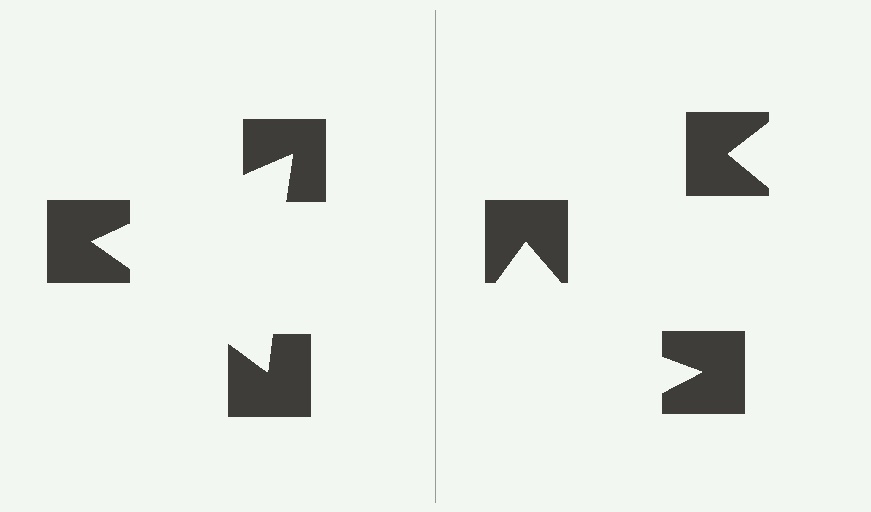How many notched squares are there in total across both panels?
6 — 3 on each side.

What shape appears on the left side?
An illusory triangle.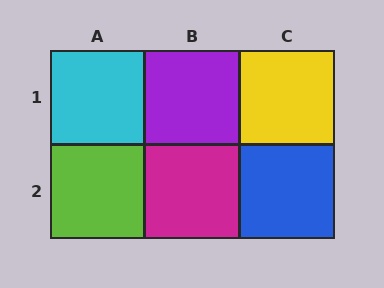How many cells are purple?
1 cell is purple.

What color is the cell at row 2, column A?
Lime.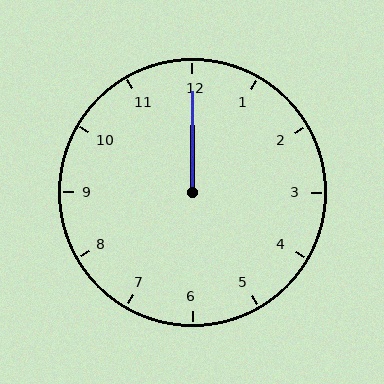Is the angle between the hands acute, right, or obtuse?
It is acute.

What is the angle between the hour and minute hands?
Approximately 0 degrees.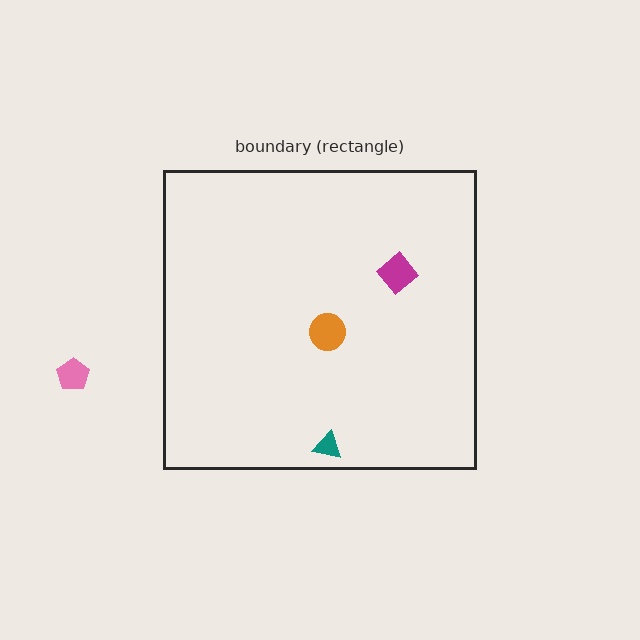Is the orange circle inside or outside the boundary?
Inside.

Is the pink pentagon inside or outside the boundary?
Outside.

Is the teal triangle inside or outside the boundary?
Inside.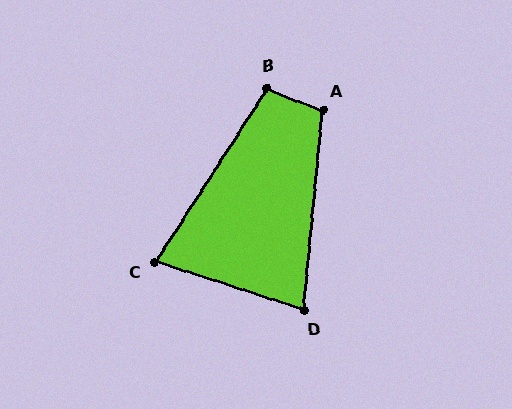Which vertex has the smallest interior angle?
C, at approximately 75 degrees.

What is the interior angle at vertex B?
Approximately 102 degrees (obtuse).